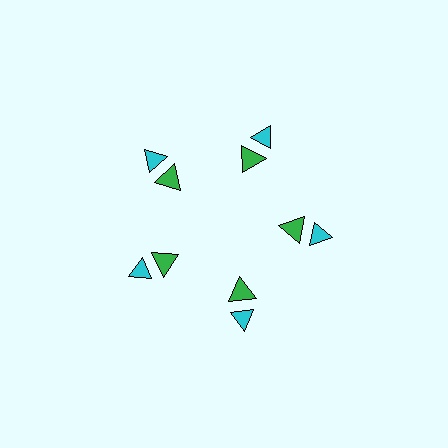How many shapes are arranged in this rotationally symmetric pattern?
There are 10 shapes, arranged in 5 groups of 2.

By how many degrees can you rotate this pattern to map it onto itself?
The pattern maps onto itself every 72 degrees of rotation.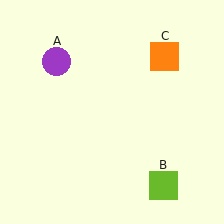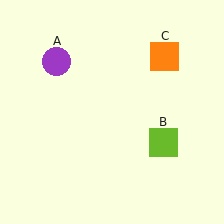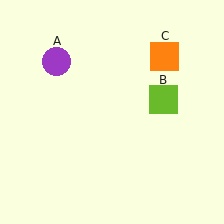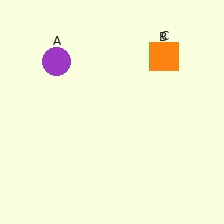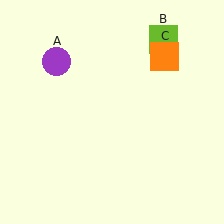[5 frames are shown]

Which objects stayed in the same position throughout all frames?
Purple circle (object A) and orange square (object C) remained stationary.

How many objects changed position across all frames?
1 object changed position: lime square (object B).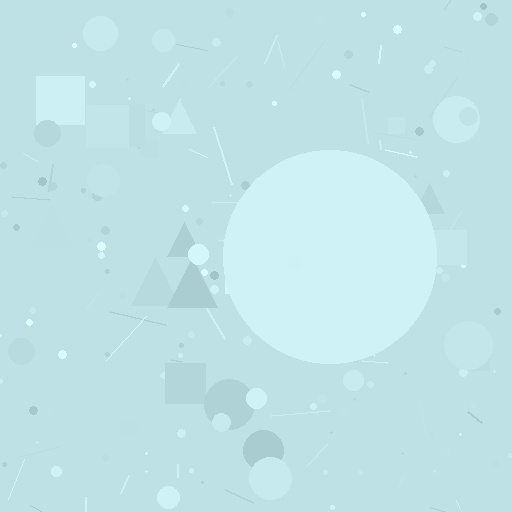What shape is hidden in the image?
A circle is hidden in the image.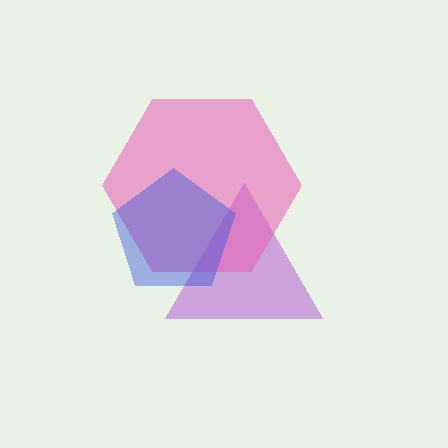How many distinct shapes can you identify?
There are 3 distinct shapes: a purple triangle, a pink hexagon, a blue pentagon.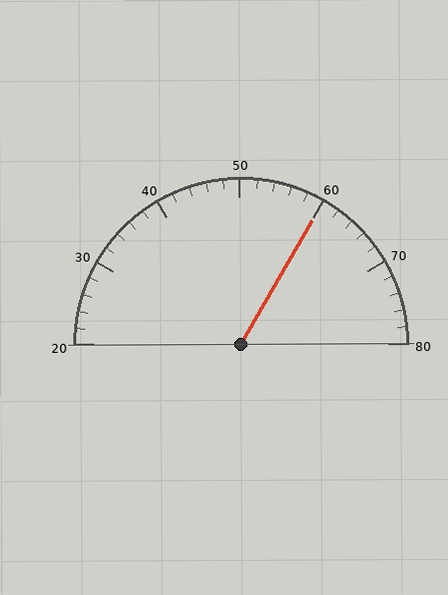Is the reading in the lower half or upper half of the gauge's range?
The reading is in the upper half of the range (20 to 80).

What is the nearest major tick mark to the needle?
The nearest major tick mark is 60.